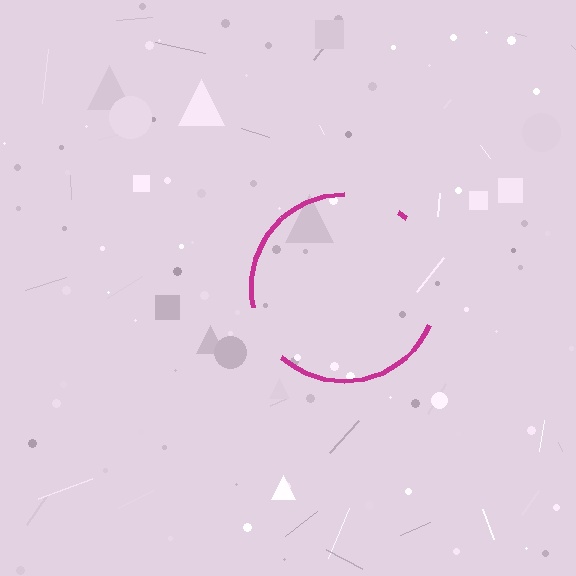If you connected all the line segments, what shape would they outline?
They would outline a circle.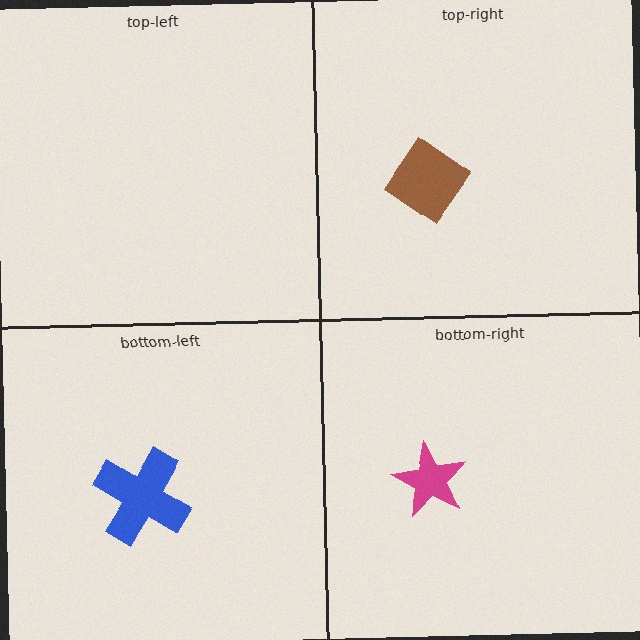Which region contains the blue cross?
The bottom-left region.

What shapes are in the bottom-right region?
The magenta star.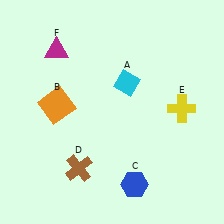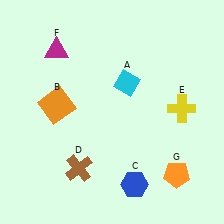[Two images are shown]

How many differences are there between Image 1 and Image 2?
There is 1 difference between the two images.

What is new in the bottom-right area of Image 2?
An orange pentagon (G) was added in the bottom-right area of Image 2.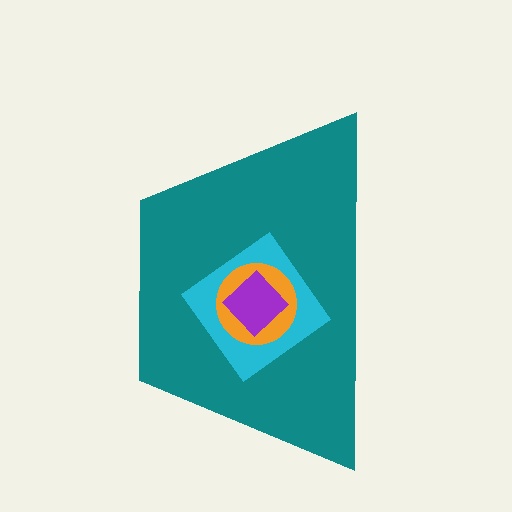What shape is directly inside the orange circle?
The purple diamond.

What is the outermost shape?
The teal trapezoid.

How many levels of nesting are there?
4.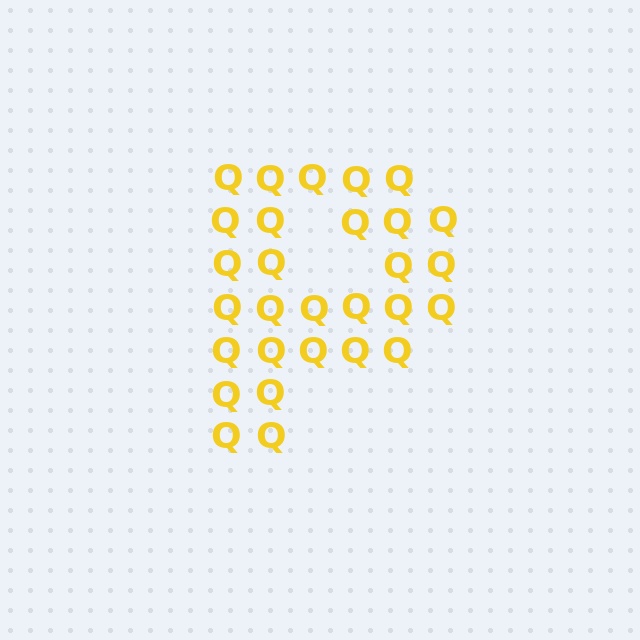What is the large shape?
The large shape is the letter P.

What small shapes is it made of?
It is made of small letter Q's.